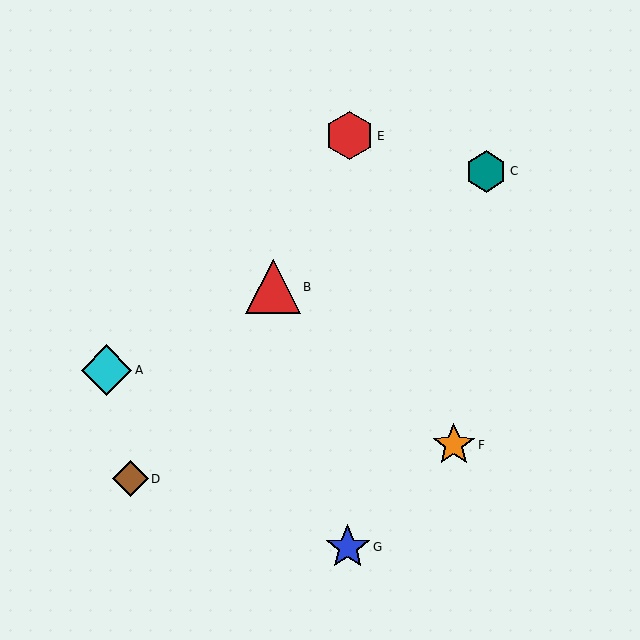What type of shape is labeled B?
Shape B is a red triangle.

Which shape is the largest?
The red triangle (labeled B) is the largest.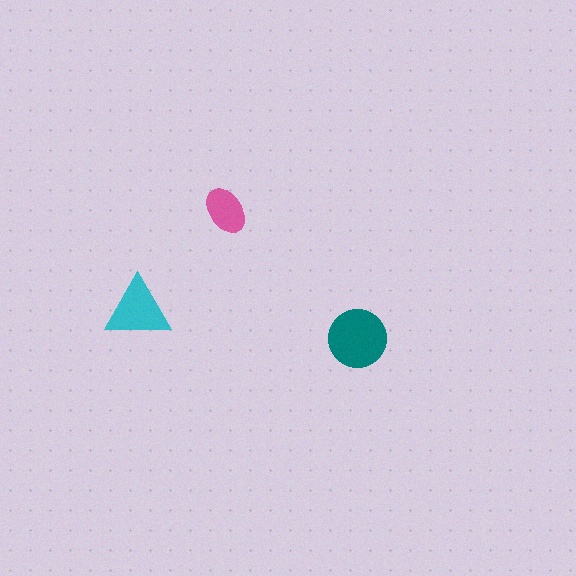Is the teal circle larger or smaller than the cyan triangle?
Larger.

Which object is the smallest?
The pink ellipse.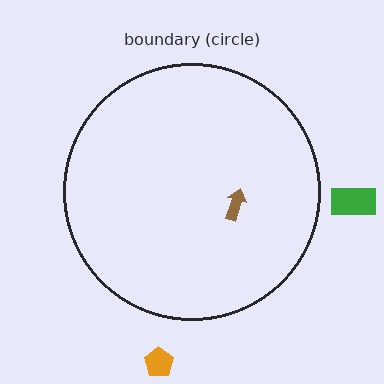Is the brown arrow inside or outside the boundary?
Inside.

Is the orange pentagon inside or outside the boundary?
Outside.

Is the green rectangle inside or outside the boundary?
Outside.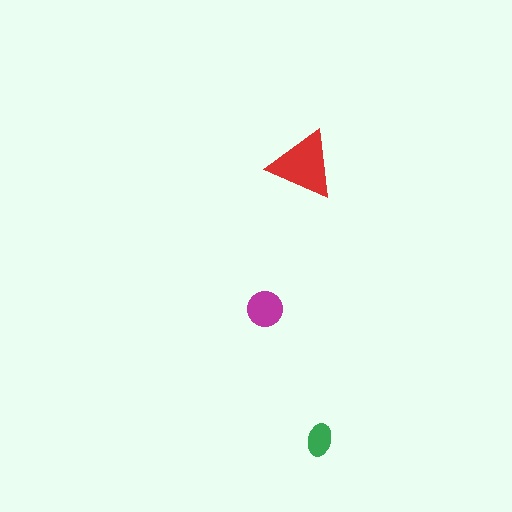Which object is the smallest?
The green ellipse.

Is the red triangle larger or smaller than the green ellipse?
Larger.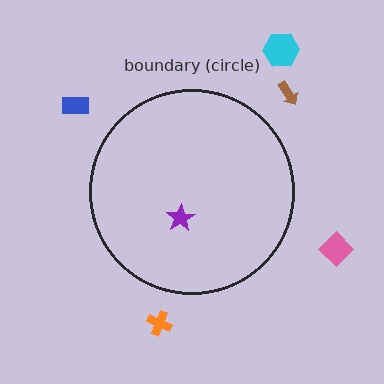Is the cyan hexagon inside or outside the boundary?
Outside.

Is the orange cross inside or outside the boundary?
Outside.